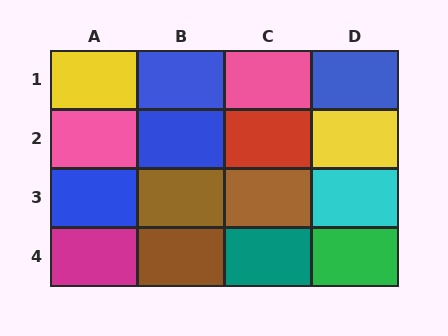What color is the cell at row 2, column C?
Red.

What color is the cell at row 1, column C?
Pink.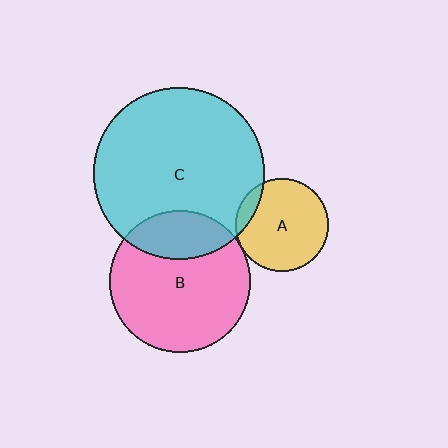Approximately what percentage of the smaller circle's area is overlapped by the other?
Approximately 5%.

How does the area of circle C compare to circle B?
Approximately 1.5 times.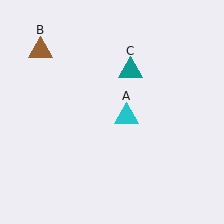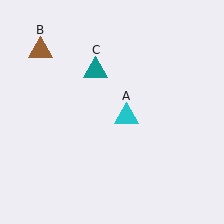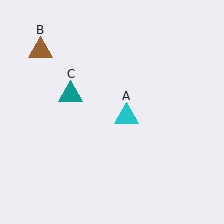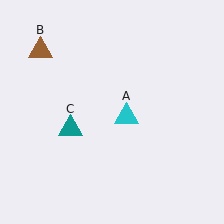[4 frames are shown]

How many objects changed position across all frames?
1 object changed position: teal triangle (object C).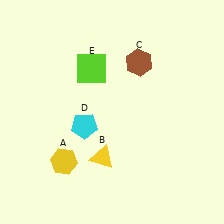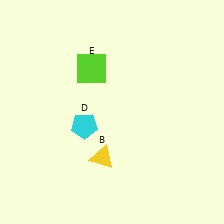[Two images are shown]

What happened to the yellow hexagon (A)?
The yellow hexagon (A) was removed in Image 2. It was in the bottom-left area of Image 1.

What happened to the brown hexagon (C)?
The brown hexagon (C) was removed in Image 2. It was in the top-right area of Image 1.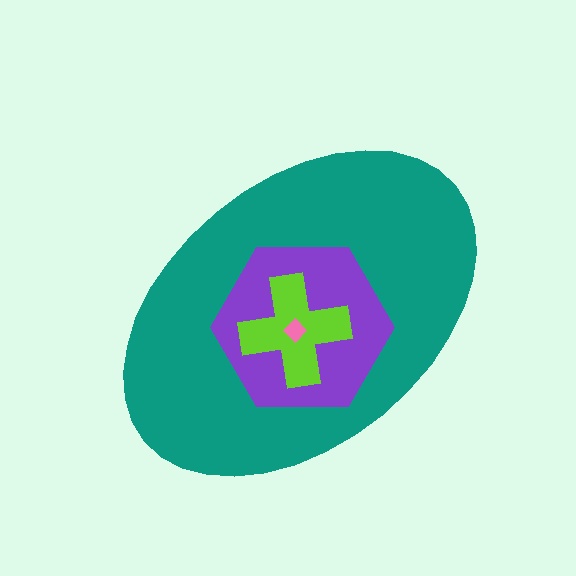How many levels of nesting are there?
4.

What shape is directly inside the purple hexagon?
The lime cross.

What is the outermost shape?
The teal ellipse.